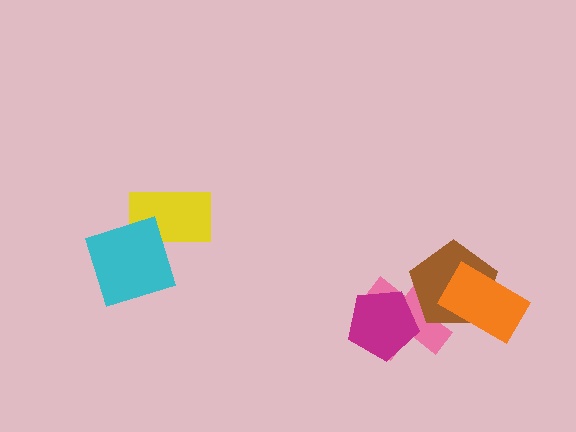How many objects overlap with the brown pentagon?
2 objects overlap with the brown pentagon.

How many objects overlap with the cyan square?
1 object overlaps with the cyan square.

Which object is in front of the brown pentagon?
The orange rectangle is in front of the brown pentagon.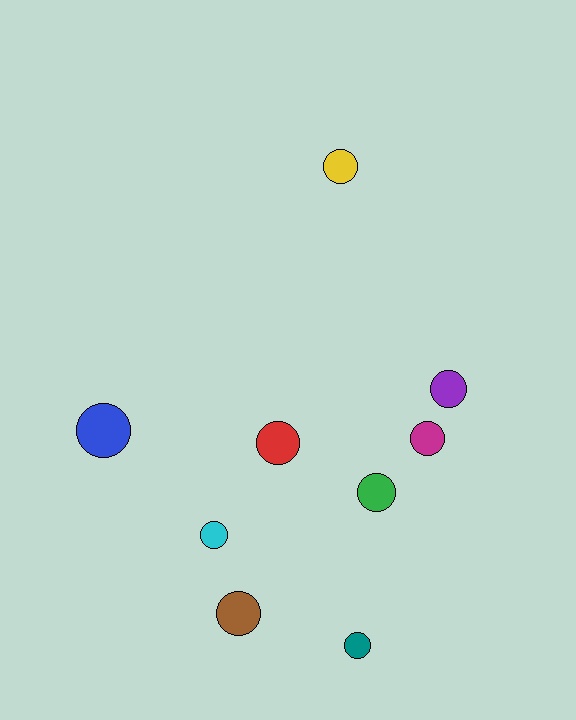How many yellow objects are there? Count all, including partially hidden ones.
There is 1 yellow object.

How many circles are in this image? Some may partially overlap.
There are 9 circles.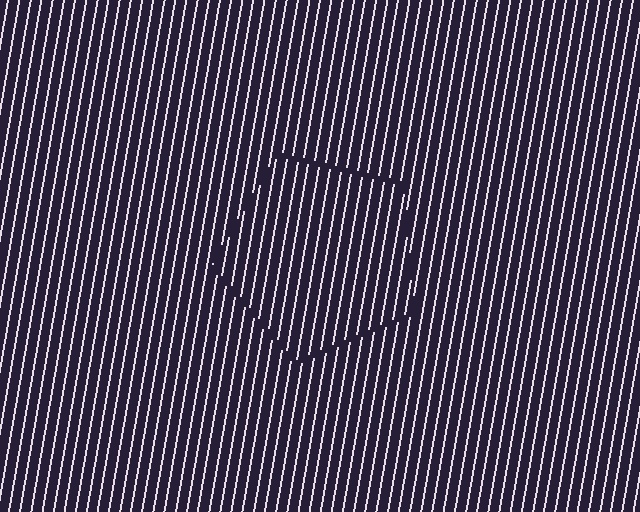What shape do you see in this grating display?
An illusory pentagon. The interior of the shape contains the same grating, shifted by half a period — the contour is defined by the phase discontinuity where line-ends from the inner and outer gratings abut.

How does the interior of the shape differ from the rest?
The interior of the shape contains the same grating, shifted by half a period — the contour is defined by the phase discontinuity where line-ends from the inner and outer gratings abut.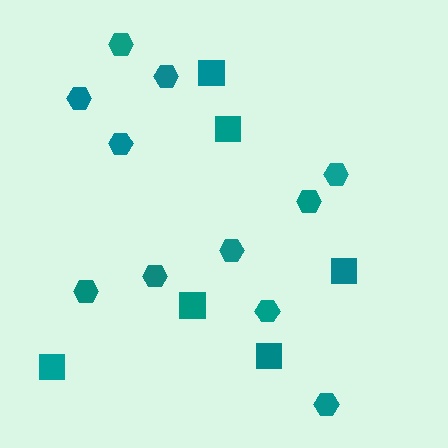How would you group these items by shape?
There are 2 groups: one group of squares (6) and one group of hexagons (11).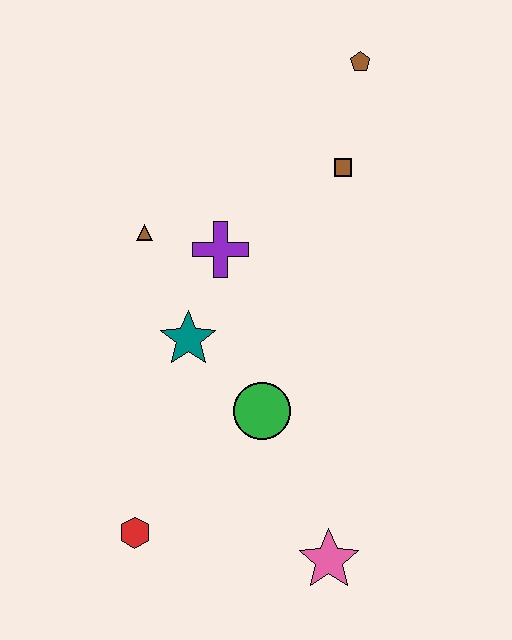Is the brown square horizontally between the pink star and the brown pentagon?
Yes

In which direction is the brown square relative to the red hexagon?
The brown square is above the red hexagon.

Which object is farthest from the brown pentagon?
The red hexagon is farthest from the brown pentagon.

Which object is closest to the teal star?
The purple cross is closest to the teal star.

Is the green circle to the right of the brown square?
No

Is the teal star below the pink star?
No